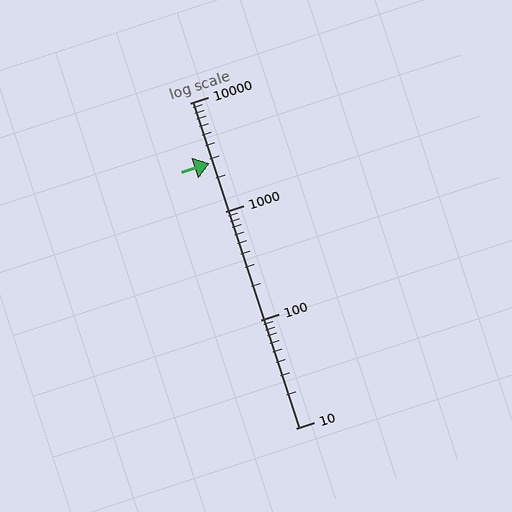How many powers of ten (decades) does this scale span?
The scale spans 3 decades, from 10 to 10000.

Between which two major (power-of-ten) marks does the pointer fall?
The pointer is between 1000 and 10000.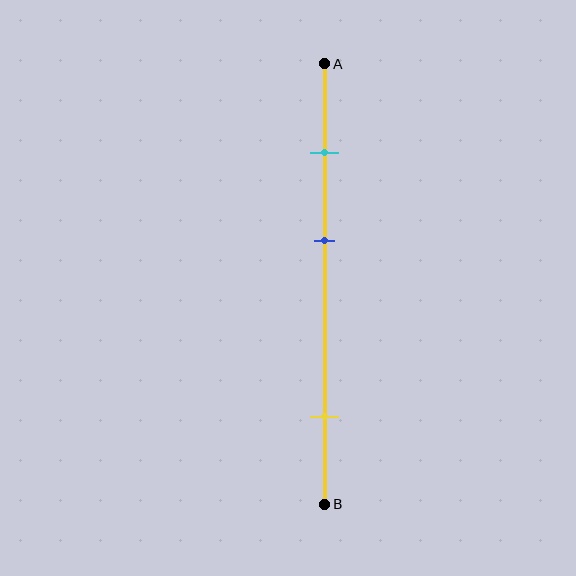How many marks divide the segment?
There are 3 marks dividing the segment.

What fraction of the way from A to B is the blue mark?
The blue mark is approximately 40% (0.4) of the way from A to B.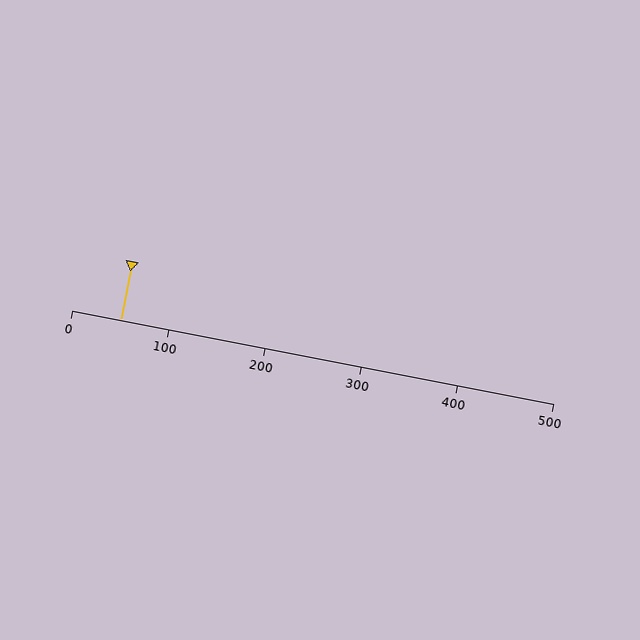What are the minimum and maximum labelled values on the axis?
The axis runs from 0 to 500.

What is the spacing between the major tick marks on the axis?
The major ticks are spaced 100 apart.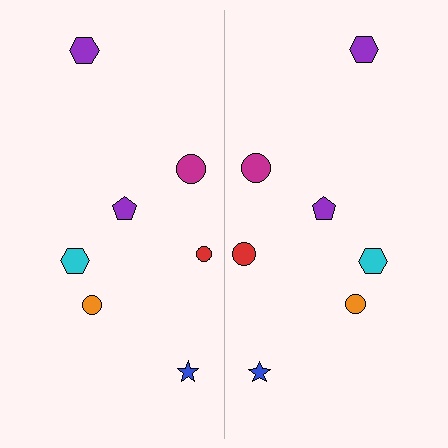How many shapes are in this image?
There are 14 shapes in this image.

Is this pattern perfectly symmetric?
No, the pattern is not perfectly symmetric. The red circle on the right side has a different size than its mirror counterpart.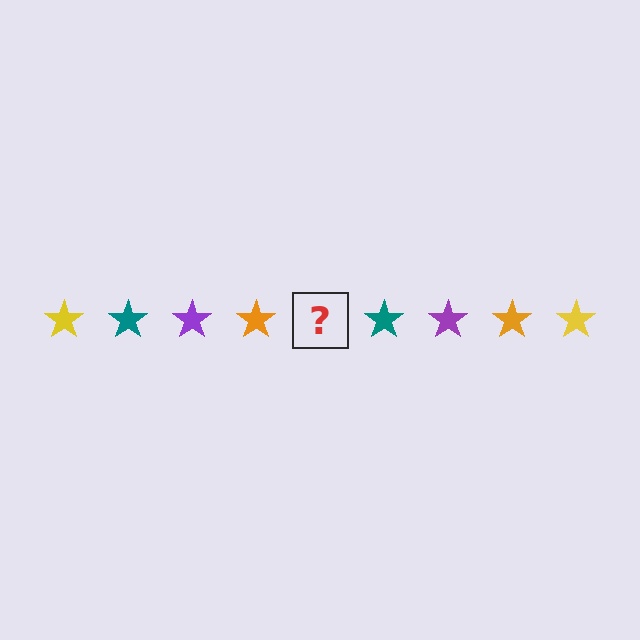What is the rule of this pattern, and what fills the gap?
The rule is that the pattern cycles through yellow, teal, purple, orange stars. The gap should be filled with a yellow star.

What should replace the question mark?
The question mark should be replaced with a yellow star.